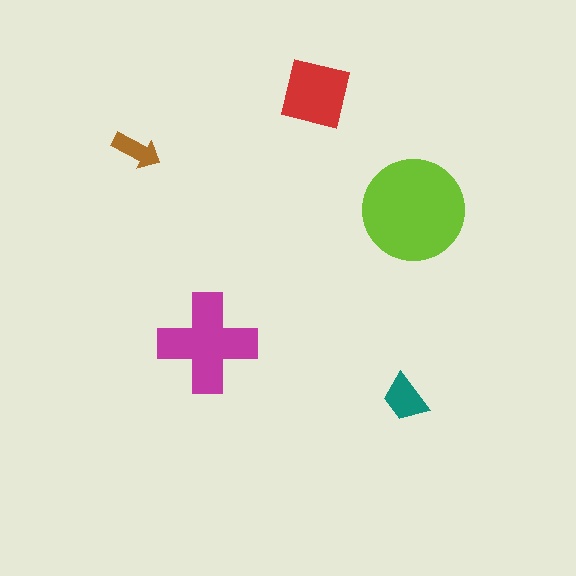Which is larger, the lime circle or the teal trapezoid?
The lime circle.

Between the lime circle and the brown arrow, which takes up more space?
The lime circle.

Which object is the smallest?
The brown arrow.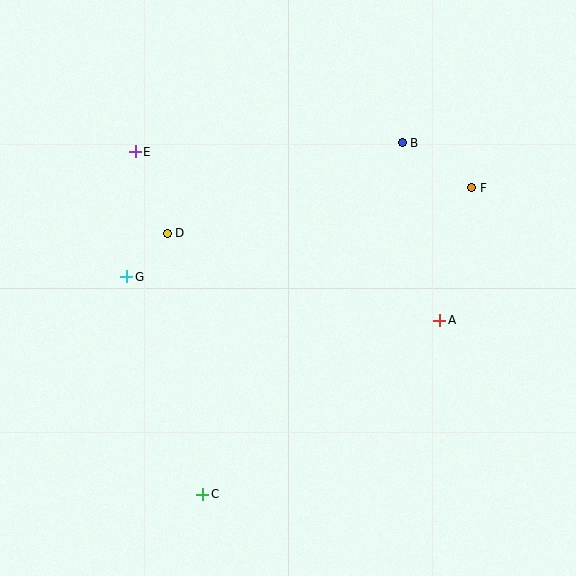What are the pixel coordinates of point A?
Point A is at (440, 320).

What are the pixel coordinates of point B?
Point B is at (402, 143).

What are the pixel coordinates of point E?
Point E is at (135, 152).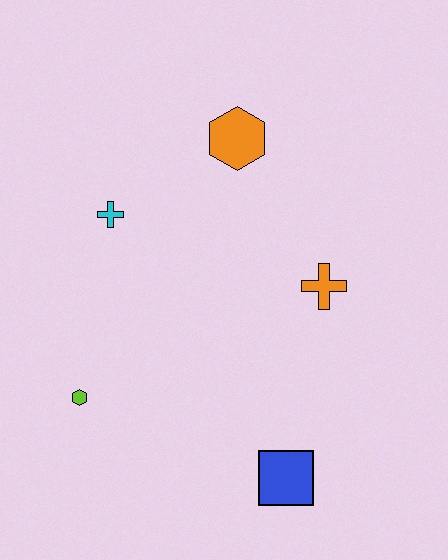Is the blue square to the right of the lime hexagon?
Yes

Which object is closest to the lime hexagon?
The cyan cross is closest to the lime hexagon.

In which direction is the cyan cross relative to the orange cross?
The cyan cross is to the left of the orange cross.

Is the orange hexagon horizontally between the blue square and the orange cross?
No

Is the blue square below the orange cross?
Yes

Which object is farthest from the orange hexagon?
The blue square is farthest from the orange hexagon.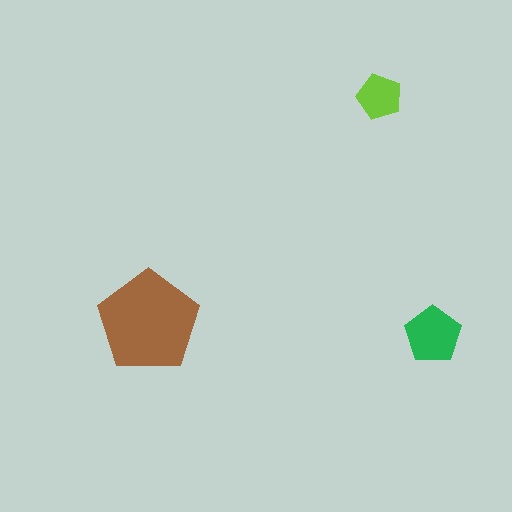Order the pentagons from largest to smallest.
the brown one, the green one, the lime one.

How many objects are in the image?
There are 3 objects in the image.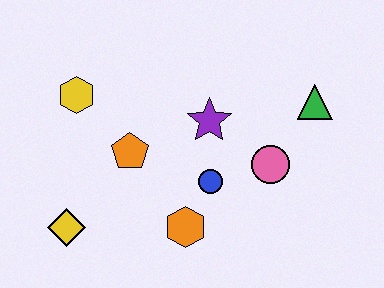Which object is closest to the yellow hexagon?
The orange pentagon is closest to the yellow hexagon.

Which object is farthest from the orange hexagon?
The green triangle is farthest from the orange hexagon.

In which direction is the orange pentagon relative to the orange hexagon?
The orange pentagon is above the orange hexagon.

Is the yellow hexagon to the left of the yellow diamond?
No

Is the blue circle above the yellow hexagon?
No